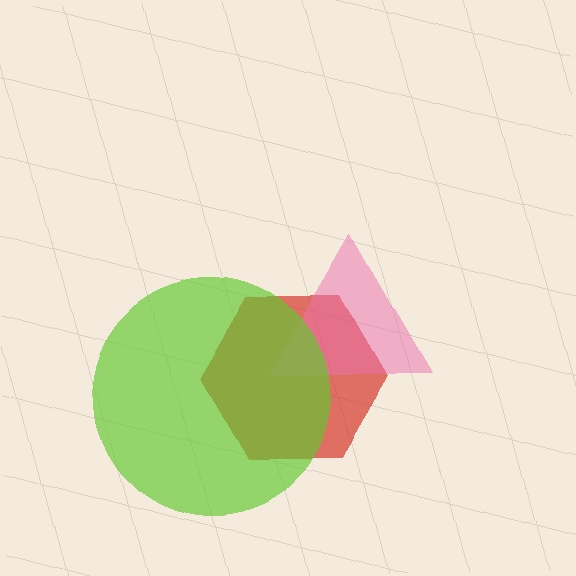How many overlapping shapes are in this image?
There are 3 overlapping shapes in the image.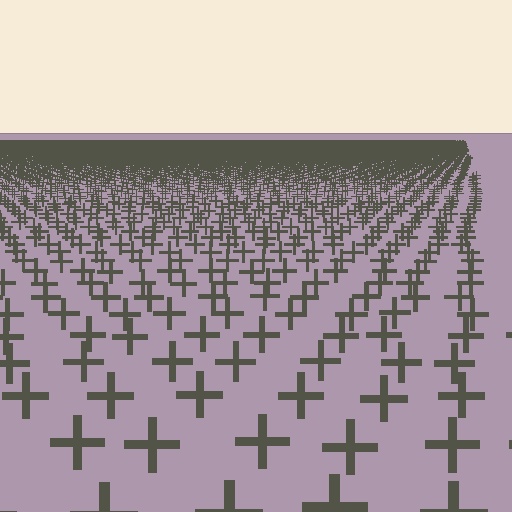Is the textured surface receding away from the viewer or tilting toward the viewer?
The surface is receding away from the viewer. Texture elements get smaller and denser toward the top.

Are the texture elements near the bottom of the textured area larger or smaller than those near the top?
Larger. Near the bottom, elements are closer to the viewer and appear at a bigger on-screen size.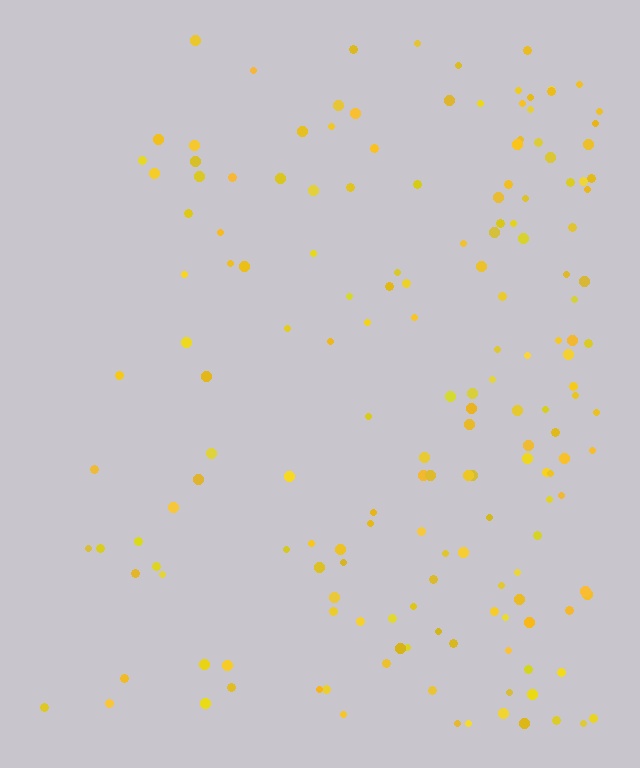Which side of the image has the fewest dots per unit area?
The left.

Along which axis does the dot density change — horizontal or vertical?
Horizontal.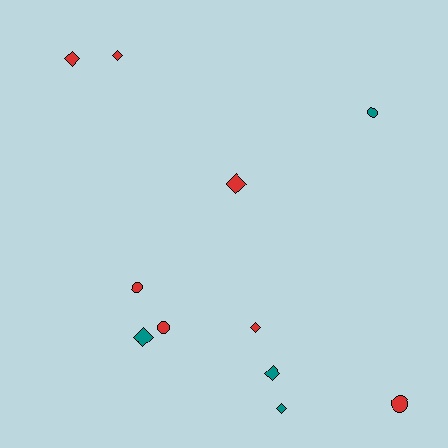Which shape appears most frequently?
Diamond, with 7 objects.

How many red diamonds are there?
There are 4 red diamonds.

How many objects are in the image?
There are 11 objects.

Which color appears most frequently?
Red, with 7 objects.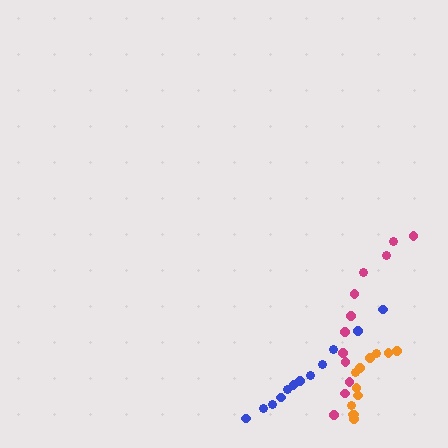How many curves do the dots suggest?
There are 3 distinct paths.